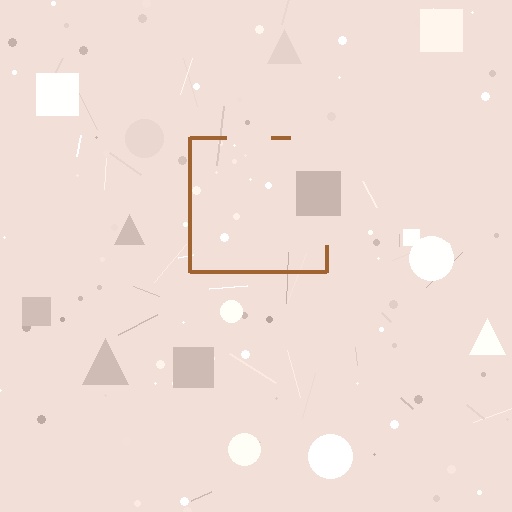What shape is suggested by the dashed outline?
The dashed outline suggests a square.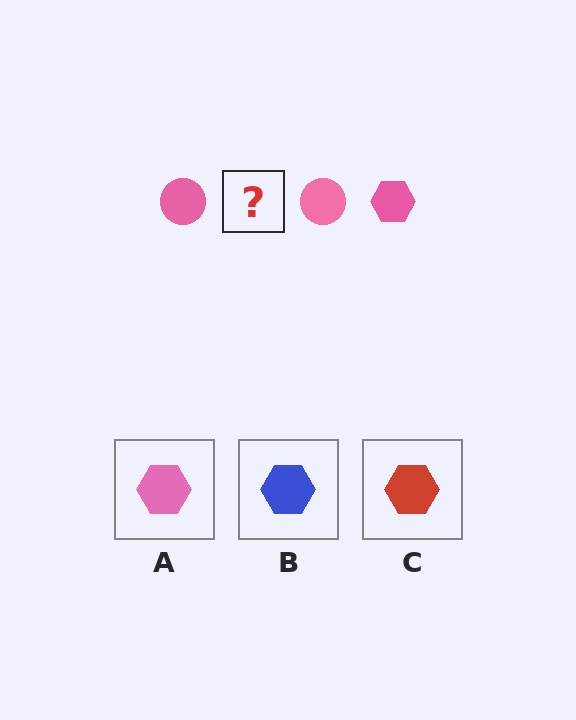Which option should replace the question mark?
Option A.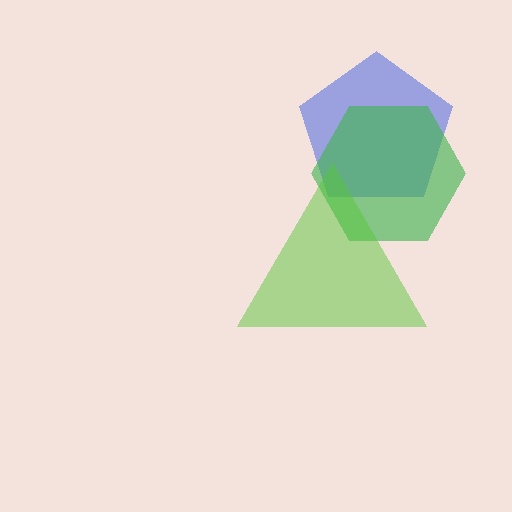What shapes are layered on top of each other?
The layered shapes are: a blue pentagon, a green hexagon, a lime triangle.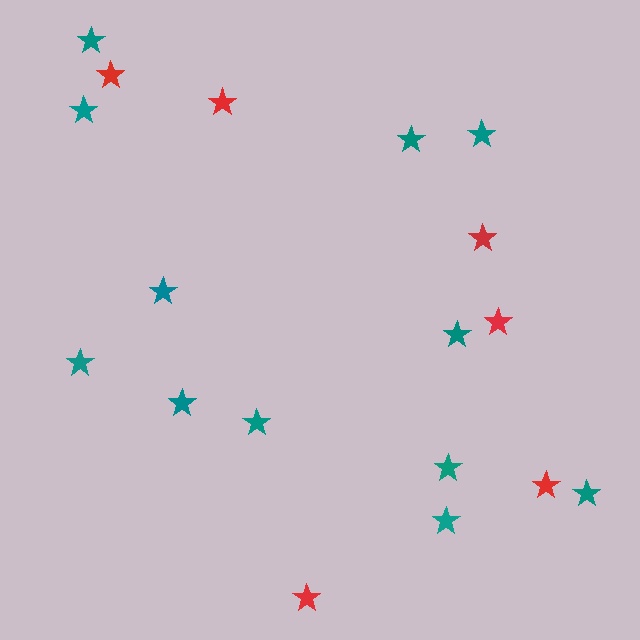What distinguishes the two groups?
There are 2 groups: one group of teal stars (12) and one group of red stars (6).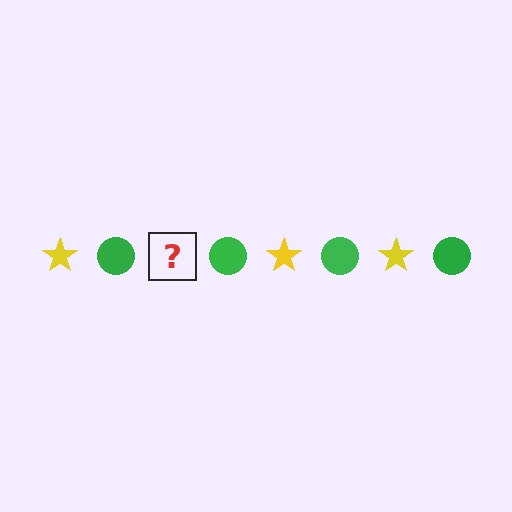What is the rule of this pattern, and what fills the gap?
The rule is that the pattern alternates between yellow star and green circle. The gap should be filled with a yellow star.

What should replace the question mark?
The question mark should be replaced with a yellow star.